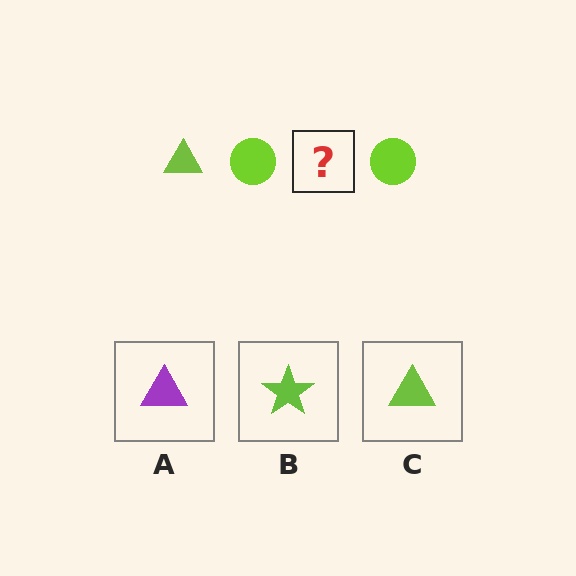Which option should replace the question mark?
Option C.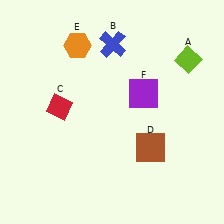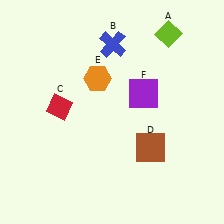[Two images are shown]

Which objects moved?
The objects that moved are: the lime diamond (A), the orange hexagon (E).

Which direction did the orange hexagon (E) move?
The orange hexagon (E) moved down.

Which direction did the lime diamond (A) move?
The lime diamond (A) moved up.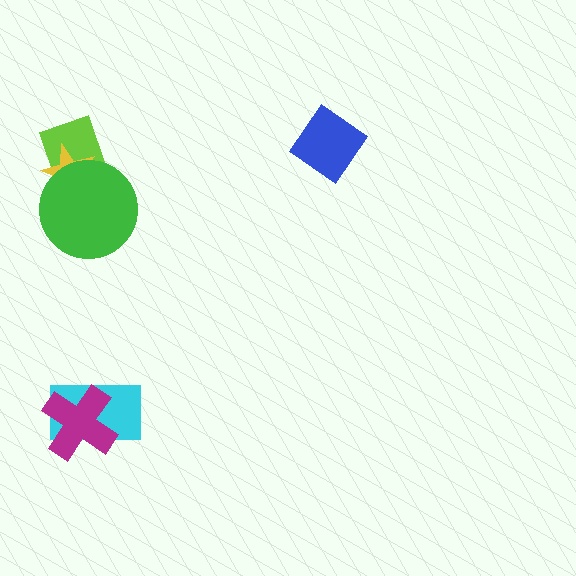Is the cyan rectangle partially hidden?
Yes, it is partially covered by another shape.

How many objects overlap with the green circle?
2 objects overlap with the green circle.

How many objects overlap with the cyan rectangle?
1 object overlaps with the cyan rectangle.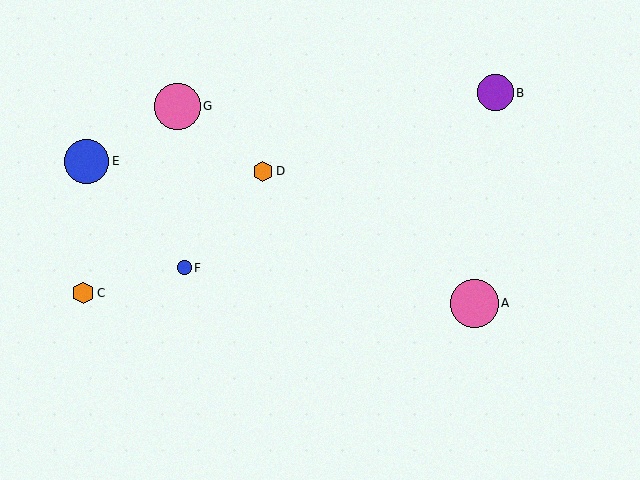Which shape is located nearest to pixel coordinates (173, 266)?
The blue circle (labeled F) at (184, 268) is nearest to that location.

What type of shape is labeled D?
Shape D is an orange hexagon.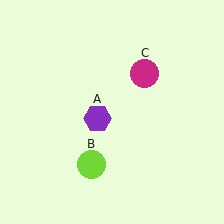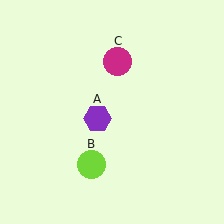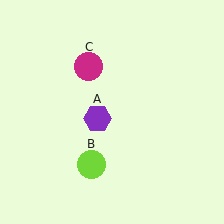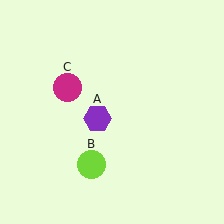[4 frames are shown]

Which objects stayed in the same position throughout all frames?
Purple hexagon (object A) and lime circle (object B) remained stationary.